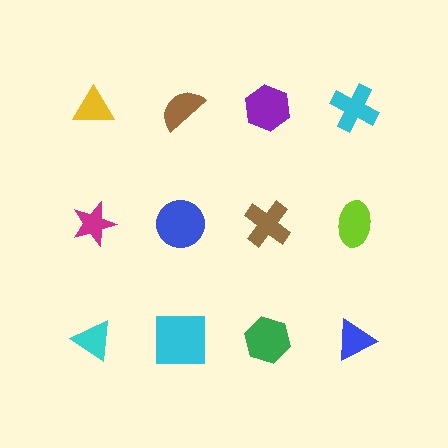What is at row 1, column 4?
A cyan cross.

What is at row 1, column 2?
A brown semicircle.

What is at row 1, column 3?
A purple hexagon.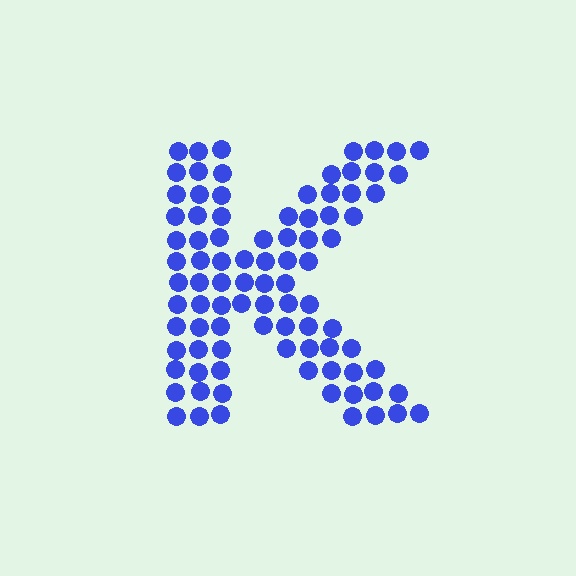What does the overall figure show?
The overall figure shows the letter K.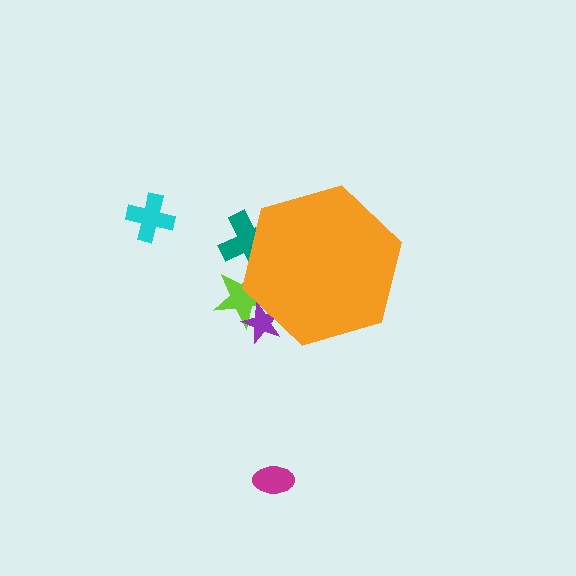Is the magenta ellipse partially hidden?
No, the magenta ellipse is fully visible.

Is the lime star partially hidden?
Yes, the lime star is partially hidden behind the orange hexagon.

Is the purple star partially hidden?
Yes, the purple star is partially hidden behind the orange hexagon.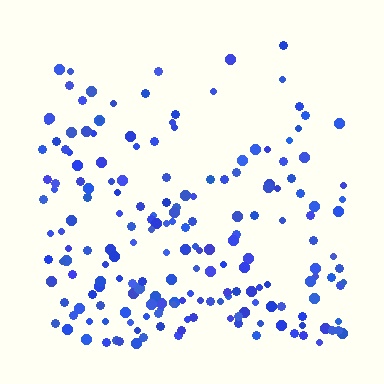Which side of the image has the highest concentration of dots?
The bottom.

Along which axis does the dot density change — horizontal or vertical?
Vertical.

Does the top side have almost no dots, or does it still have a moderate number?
Still a moderate number, just noticeably fewer than the bottom.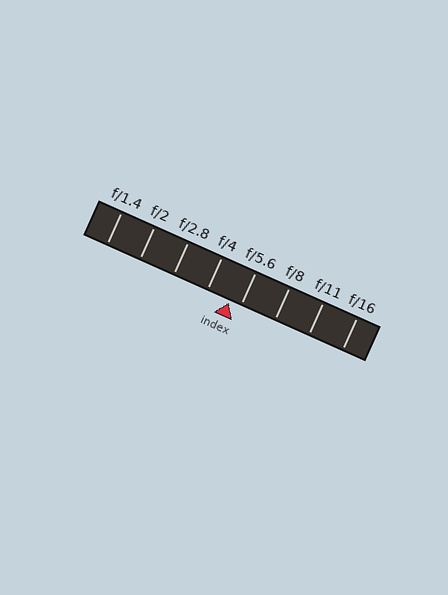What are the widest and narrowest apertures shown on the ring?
The widest aperture shown is f/1.4 and the narrowest is f/16.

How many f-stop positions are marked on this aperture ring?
There are 8 f-stop positions marked.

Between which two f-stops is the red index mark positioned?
The index mark is between f/4 and f/5.6.